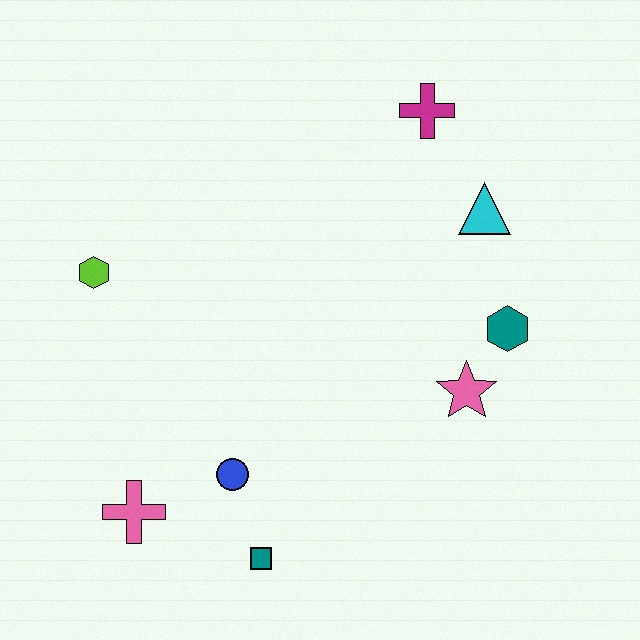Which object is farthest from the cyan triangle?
The pink cross is farthest from the cyan triangle.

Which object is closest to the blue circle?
The teal square is closest to the blue circle.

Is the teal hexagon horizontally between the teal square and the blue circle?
No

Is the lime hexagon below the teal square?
No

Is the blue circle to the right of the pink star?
No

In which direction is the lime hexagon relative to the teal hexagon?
The lime hexagon is to the left of the teal hexagon.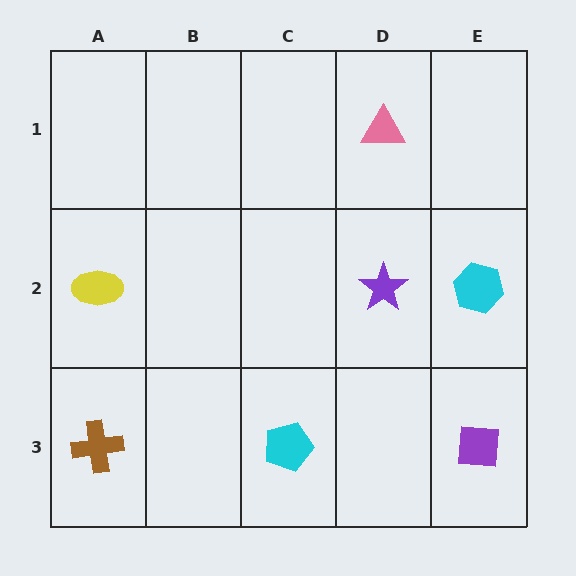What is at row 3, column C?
A cyan pentagon.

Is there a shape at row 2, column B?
No, that cell is empty.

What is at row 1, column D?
A pink triangle.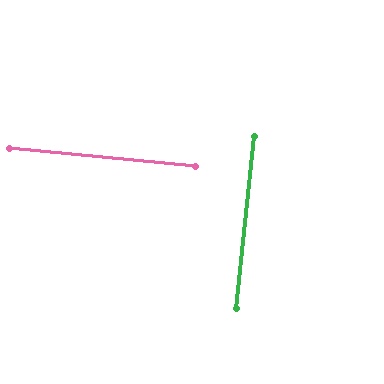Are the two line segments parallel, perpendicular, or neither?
Perpendicular — they meet at approximately 89°.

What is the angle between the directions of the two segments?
Approximately 89 degrees.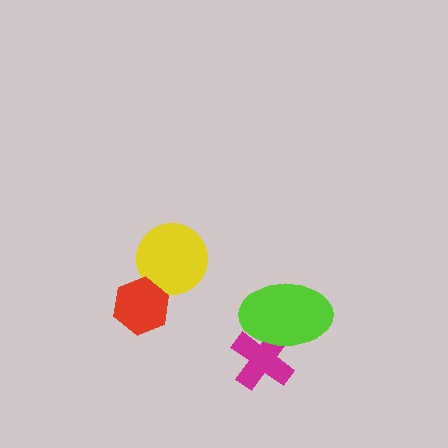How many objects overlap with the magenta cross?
1 object overlaps with the magenta cross.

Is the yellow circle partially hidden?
Yes, it is partially covered by another shape.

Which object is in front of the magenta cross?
The lime ellipse is in front of the magenta cross.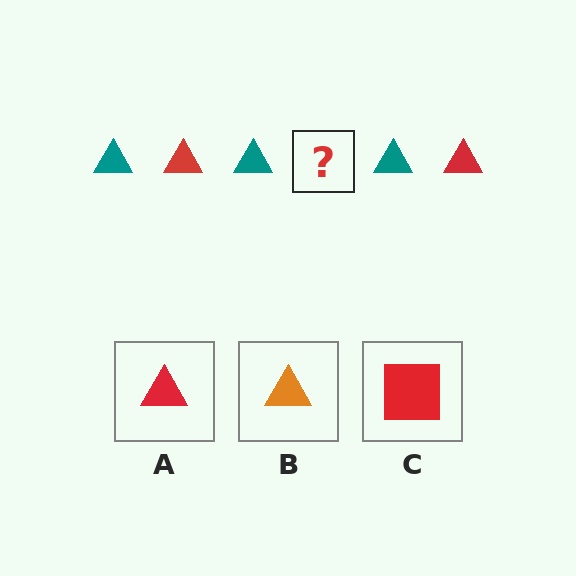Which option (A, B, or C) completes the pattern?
A.